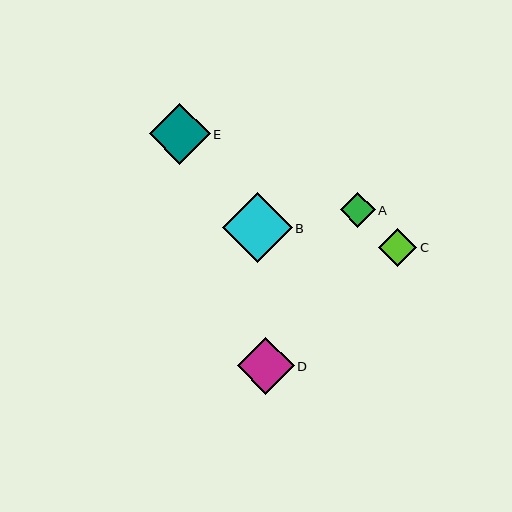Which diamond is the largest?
Diamond B is the largest with a size of approximately 70 pixels.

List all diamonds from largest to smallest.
From largest to smallest: B, E, D, C, A.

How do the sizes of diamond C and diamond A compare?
Diamond C and diamond A are approximately the same size.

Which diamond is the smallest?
Diamond A is the smallest with a size of approximately 35 pixels.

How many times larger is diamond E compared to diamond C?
Diamond E is approximately 1.6 times the size of diamond C.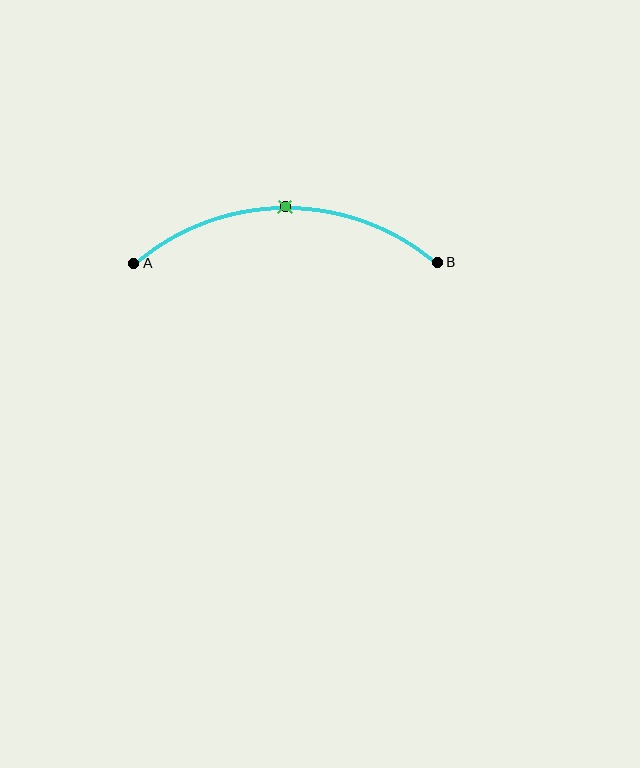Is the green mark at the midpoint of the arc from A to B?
Yes. The green mark lies on the arc at equal arc-length from both A and B — it is the arc midpoint.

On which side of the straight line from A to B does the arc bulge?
The arc bulges above the straight line connecting A and B.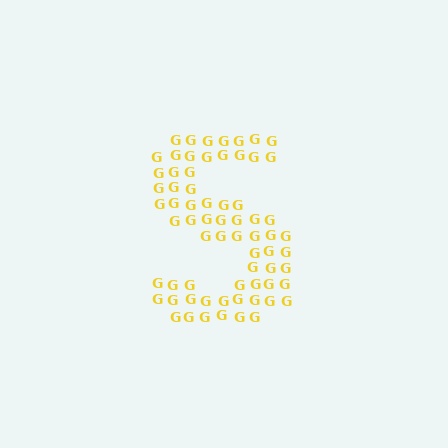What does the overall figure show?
The overall figure shows the letter S.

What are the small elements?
The small elements are letter G's.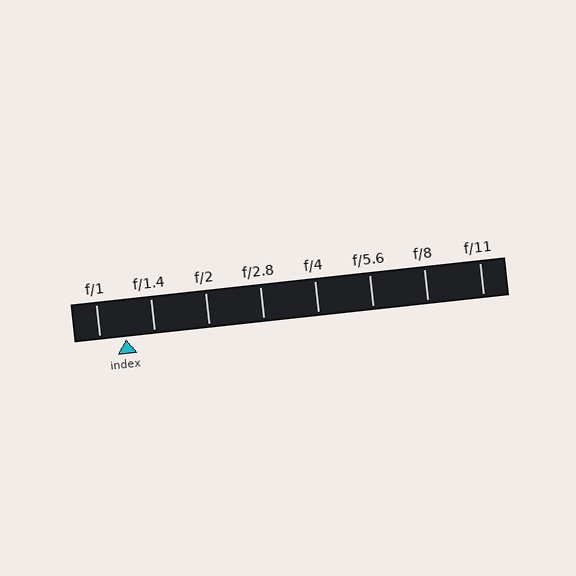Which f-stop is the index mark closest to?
The index mark is closest to f/1.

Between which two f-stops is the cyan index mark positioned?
The index mark is between f/1 and f/1.4.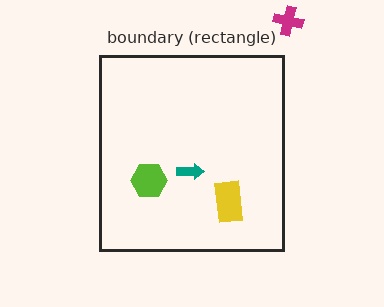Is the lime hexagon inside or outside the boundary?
Inside.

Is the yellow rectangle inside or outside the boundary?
Inside.